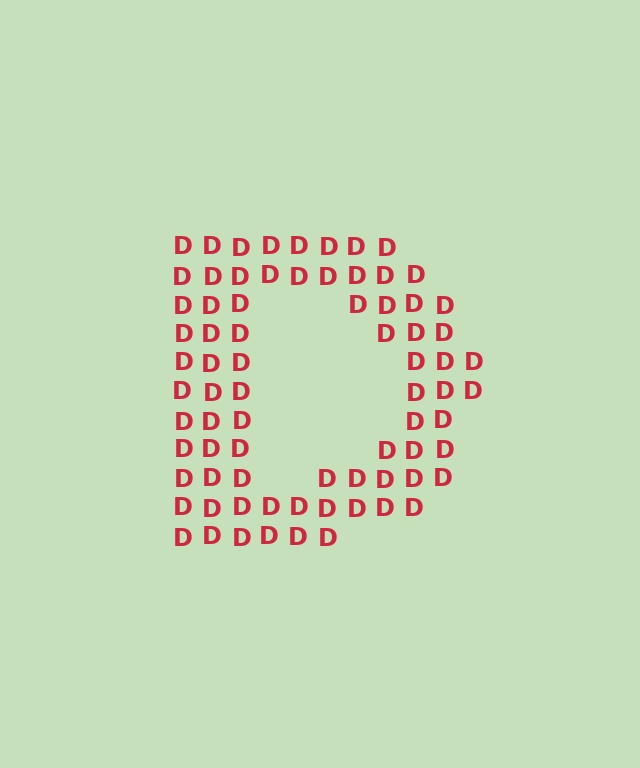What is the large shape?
The large shape is the letter D.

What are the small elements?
The small elements are letter D's.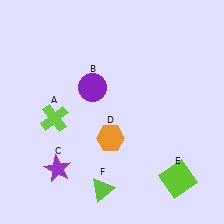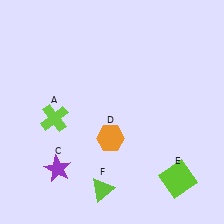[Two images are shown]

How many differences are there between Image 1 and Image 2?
There is 1 difference between the two images.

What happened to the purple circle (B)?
The purple circle (B) was removed in Image 2. It was in the top-left area of Image 1.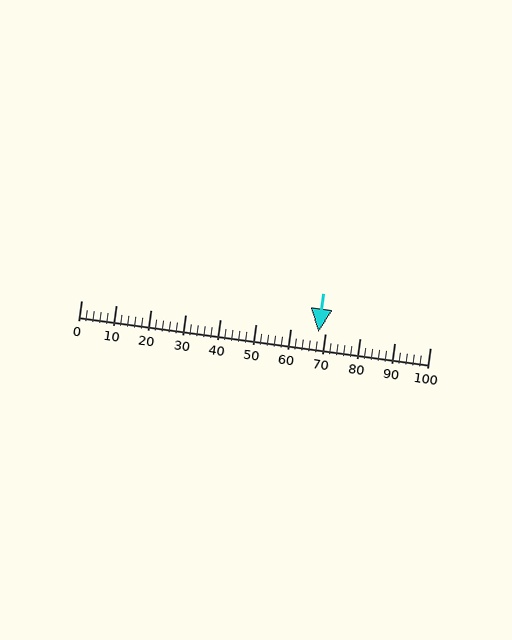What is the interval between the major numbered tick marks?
The major tick marks are spaced 10 units apart.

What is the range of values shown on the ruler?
The ruler shows values from 0 to 100.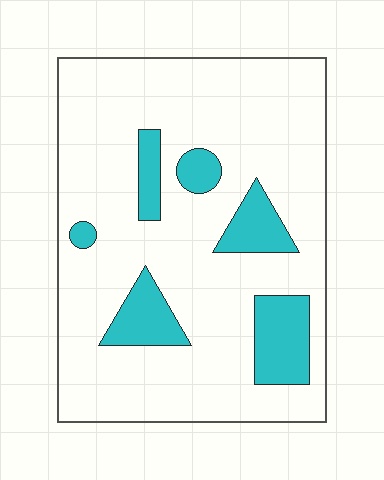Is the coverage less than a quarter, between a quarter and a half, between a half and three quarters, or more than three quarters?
Less than a quarter.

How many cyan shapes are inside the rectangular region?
6.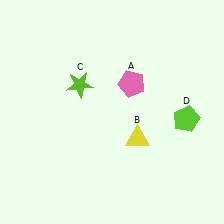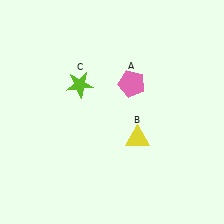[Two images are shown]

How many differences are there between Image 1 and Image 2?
There is 1 difference between the two images.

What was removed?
The lime pentagon (D) was removed in Image 2.